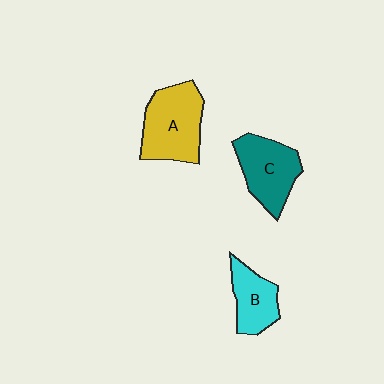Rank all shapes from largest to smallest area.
From largest to smallest: A (yellow), C (teal), B (cyan).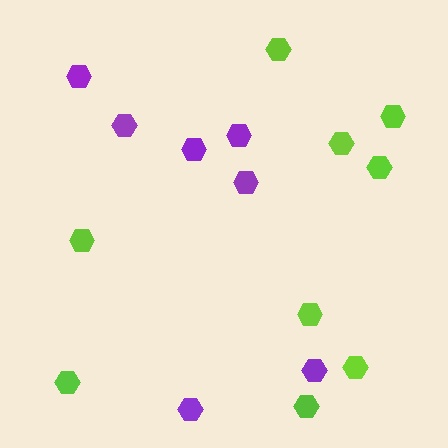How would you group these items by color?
There are 2 groups: one group of lime hexagons (9) and one group of purple hexagons (7).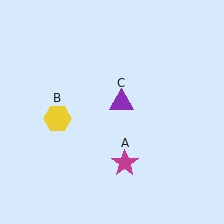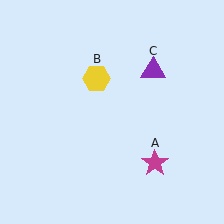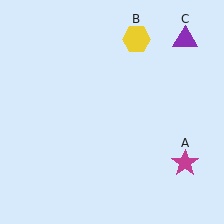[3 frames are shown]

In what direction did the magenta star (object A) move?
The magenta star (object A) moved right.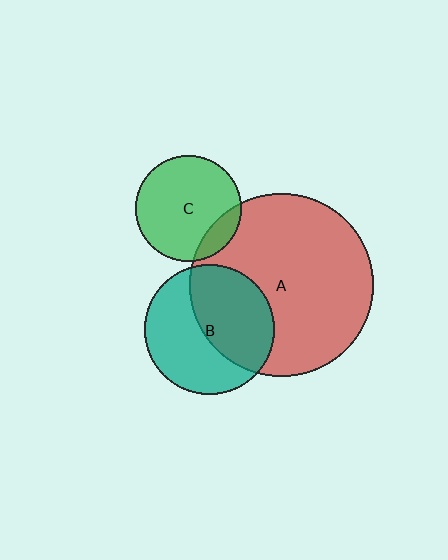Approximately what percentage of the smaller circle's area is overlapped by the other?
Approximately 50%.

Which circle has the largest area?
Circle A (red).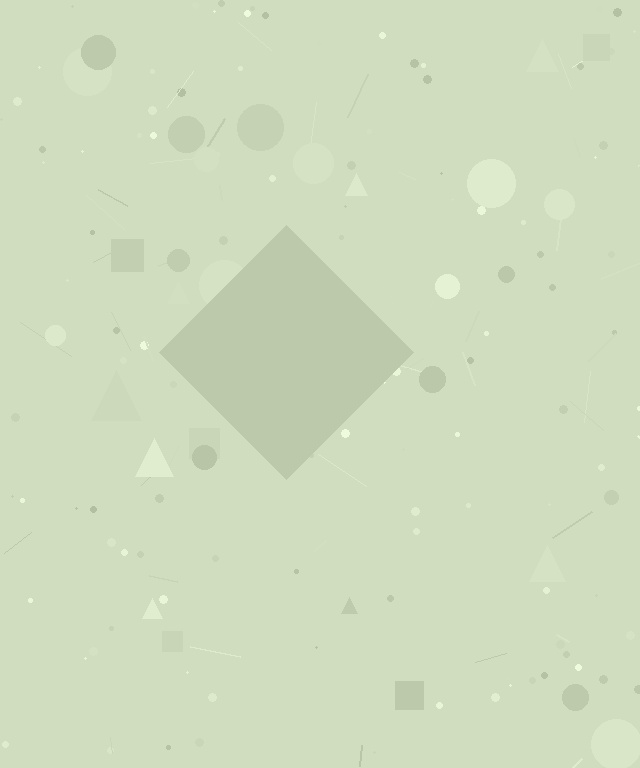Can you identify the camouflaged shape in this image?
The camouflaged shape is a diamond.